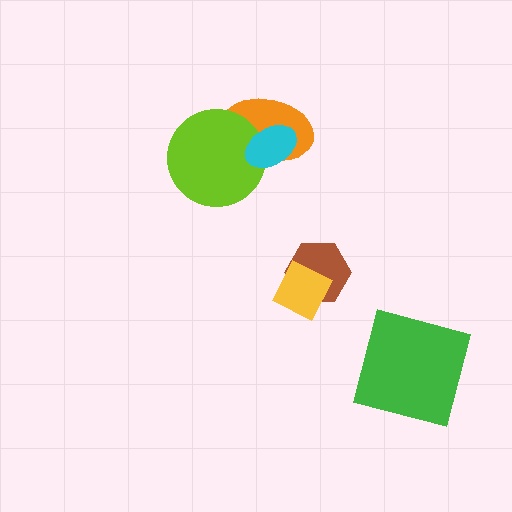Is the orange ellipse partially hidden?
Yes, it is partially covered by another shape.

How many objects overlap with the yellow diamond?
1 object overlaps with the yellow diamond.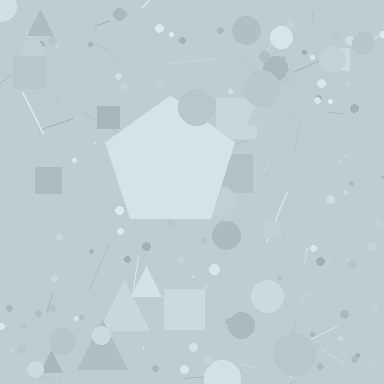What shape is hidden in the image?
A pentagon is hidden in the image.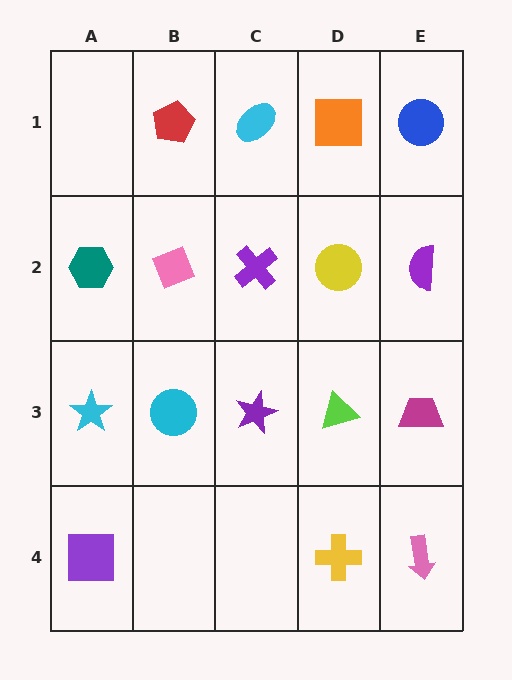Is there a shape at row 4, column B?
No, that cell is empty.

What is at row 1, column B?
A red pentagon.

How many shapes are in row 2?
5 shapes.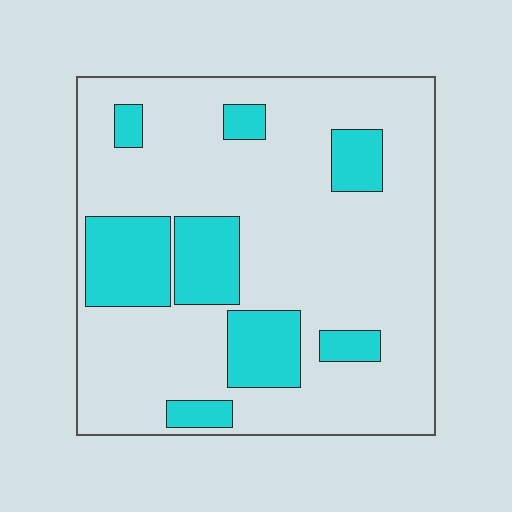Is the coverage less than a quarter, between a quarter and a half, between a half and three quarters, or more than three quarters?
Less than a quarter.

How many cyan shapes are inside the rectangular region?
8.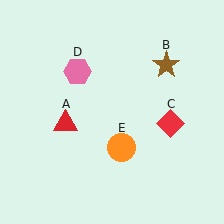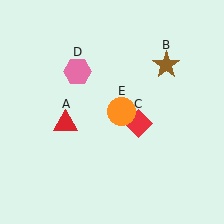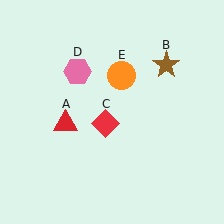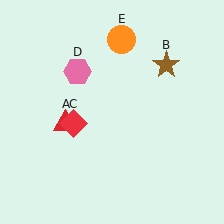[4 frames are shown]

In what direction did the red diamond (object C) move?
The red diamond (object C) moved left.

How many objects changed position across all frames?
2 objects changed position: red diamond (object C), orange circle (object E).